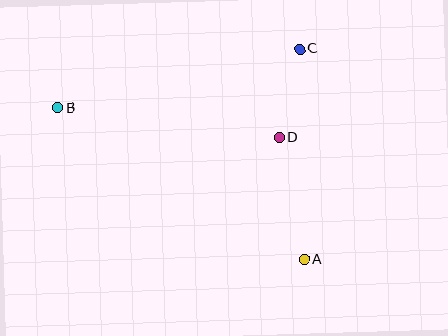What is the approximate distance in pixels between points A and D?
The distance between A and D is approximately 124 pixels.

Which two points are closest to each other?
Points C and D are closest to each other.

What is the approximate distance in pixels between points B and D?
The distance between B and D is approximately 224 pixels.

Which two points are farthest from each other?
Points A and B are farthest from each other.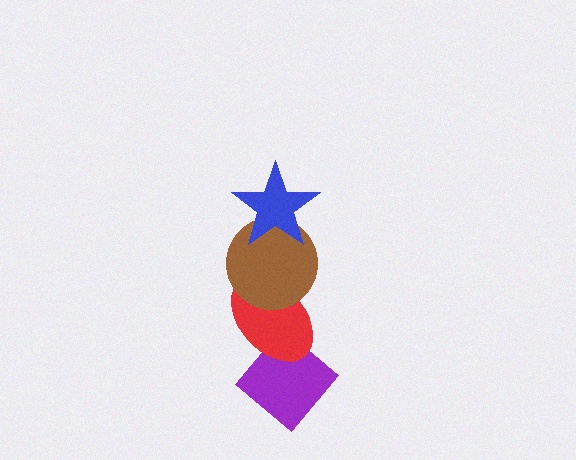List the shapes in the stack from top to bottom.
From top to bottom: the blue star, the brown circle, the red ellipse, the purple diamond.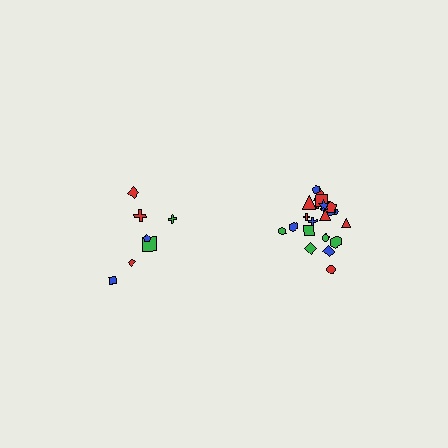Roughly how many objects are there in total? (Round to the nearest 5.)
Roughly 30 objects in total.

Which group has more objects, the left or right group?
The right group.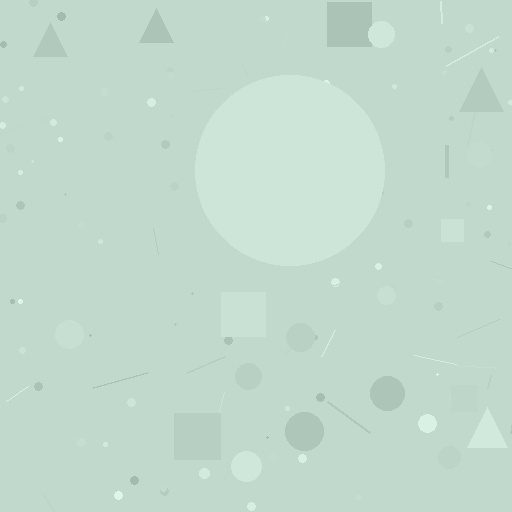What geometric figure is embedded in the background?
A circle is embedded in the background.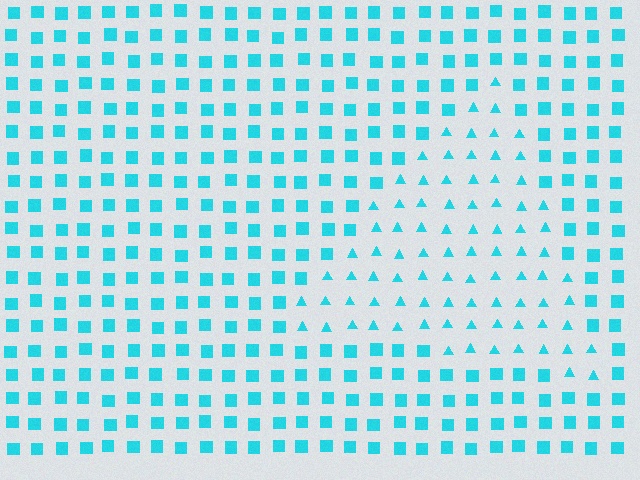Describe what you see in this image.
The image is filled with small cyan elements arranged in a uniform grid. A triangle-shaped region contains triangles, while the surrounding area contains squares. The boundary is defined purely by the change in element shape.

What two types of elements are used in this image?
The image uses triangles inside the triangle region and squares outside it.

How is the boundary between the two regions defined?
The boundary is defined by a change in element shape: triangles inside vs. squares outside. All elements share the same color and spacing.